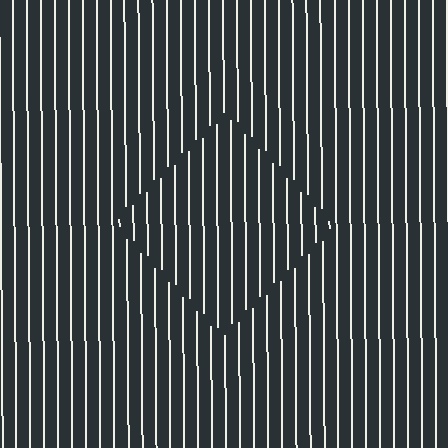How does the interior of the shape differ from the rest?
The interior of the shape contains the same grating, shifted by half a period — the contour is defined by the phase discontinuity where line-ends from the inner and outer gratings abut.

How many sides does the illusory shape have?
4 sides — the line-ends trace a square.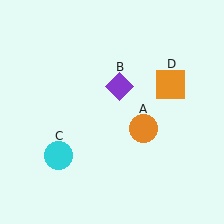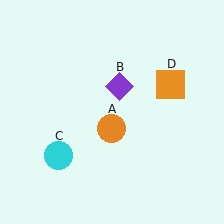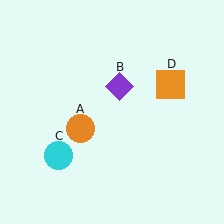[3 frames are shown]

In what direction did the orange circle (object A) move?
The orange circle (object A) moved left.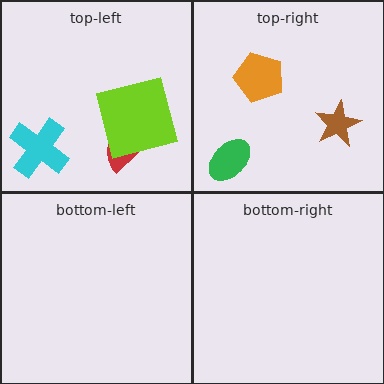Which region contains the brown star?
The top-right region.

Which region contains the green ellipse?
The top-right region.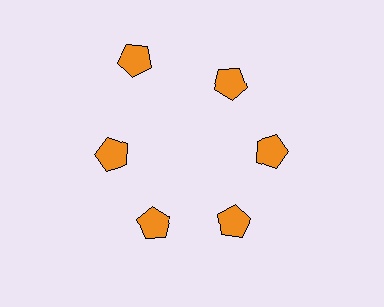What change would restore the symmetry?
The symmetry would be restored by moving it inward, back onto the ring so that all 6 pentagons sit at equal angles and equal distance from the center.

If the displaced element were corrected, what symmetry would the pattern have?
It would have 6-fold rotational symmetry — the pattern would map onto itself every 60 degrees.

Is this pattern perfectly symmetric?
No. The 6 orange pentagons are arranged in a ring, but one element near the 11 o'clock position is pushed outward from the center, breaking the 6-fold rotational symmetry.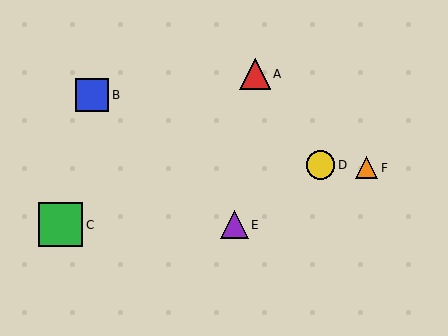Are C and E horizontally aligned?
Yes, both are at y≈225.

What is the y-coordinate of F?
Object F is at y≈168.